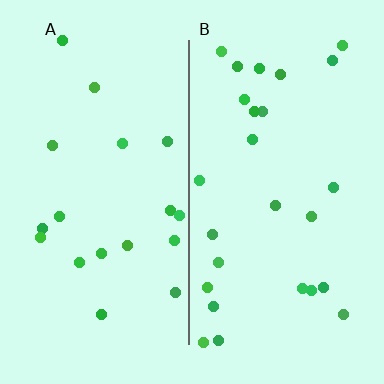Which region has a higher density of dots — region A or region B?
B (the right).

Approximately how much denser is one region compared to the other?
Approximately 1.4× — region B over region A.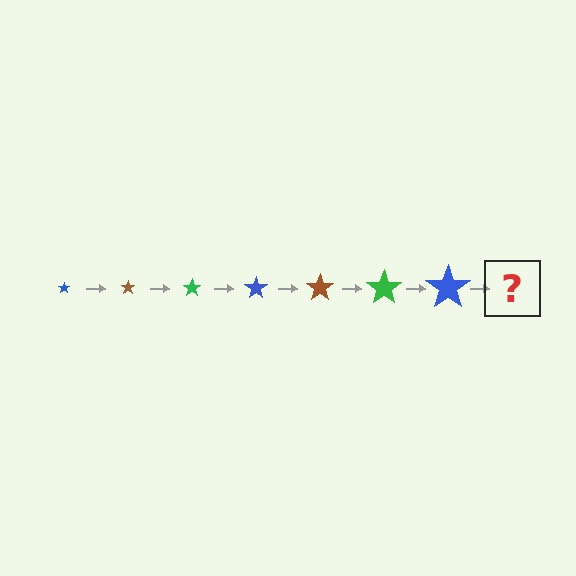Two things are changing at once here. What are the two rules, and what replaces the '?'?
The two rules are that the star grows larger each step and the color cycles through blue, brown, and green. The '?' should be a brown star, larger than the previous one.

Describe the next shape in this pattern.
It should be a brown star, larger than the previous one.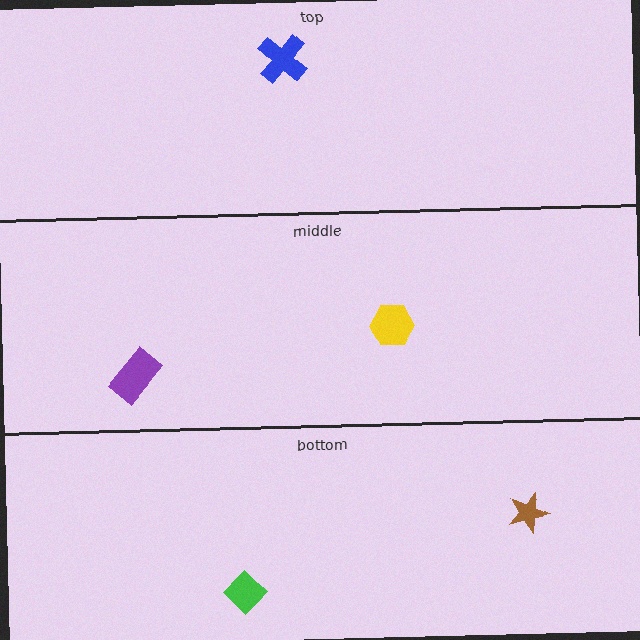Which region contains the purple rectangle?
The middle region.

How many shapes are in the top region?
1.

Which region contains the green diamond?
The bottom region.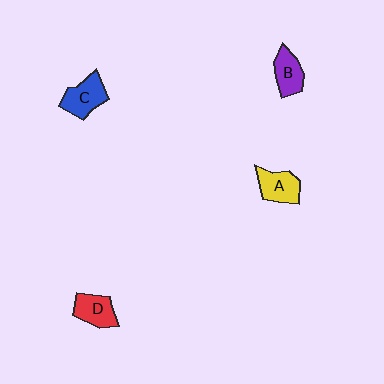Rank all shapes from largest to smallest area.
From largest to smallest: C (blue), A (yellow), D (red), B (purple).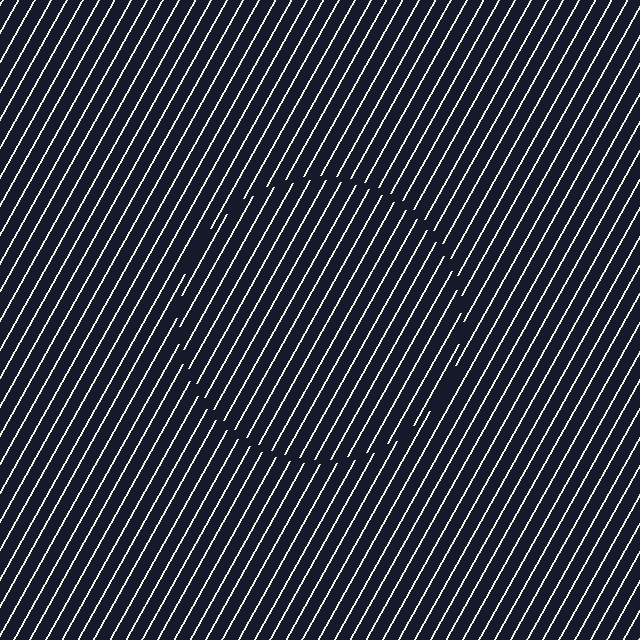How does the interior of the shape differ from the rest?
The interior of the shape contains the same grating, shifted by half a period — the contour is defined by the phase discontinuity where line-ends from the inner and outer gratings abut.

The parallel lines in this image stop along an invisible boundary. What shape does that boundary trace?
An illusory circle. The interior of the shape contains the same grating, shifted by half a period — the contour is defined by the phase discontinuity where line-ends from the inner and outer gratings abut.